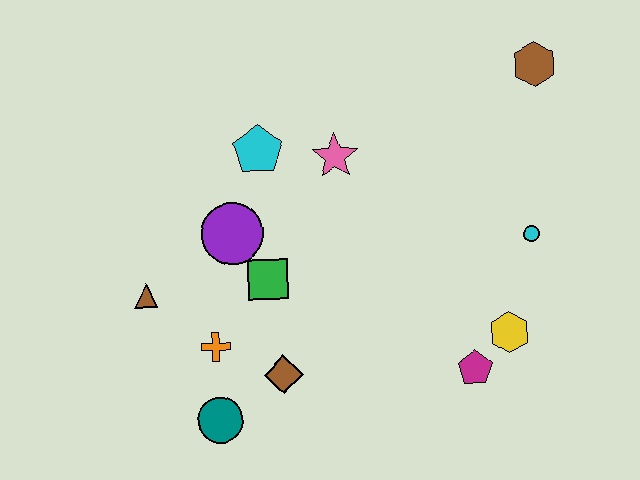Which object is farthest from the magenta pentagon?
The brown triangle is farthest from the magenta pentagon.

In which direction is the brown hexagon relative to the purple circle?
The brown hexagon is to the right of the purple circle.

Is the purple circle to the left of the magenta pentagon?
Yes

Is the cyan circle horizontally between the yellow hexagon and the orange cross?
No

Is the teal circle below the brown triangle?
Yes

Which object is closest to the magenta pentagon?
The yellow hexagon is closest to the magenta pentagon.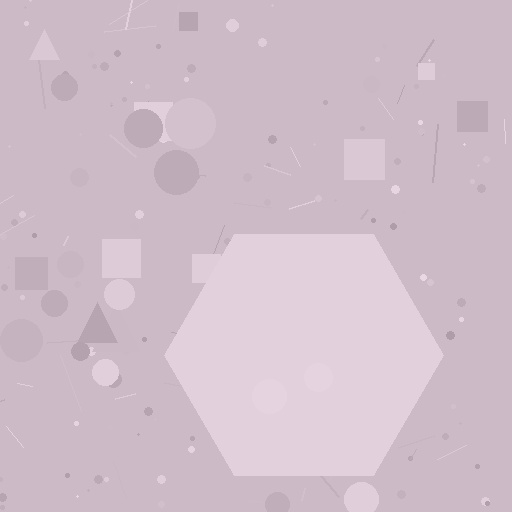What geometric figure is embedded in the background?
A hexagon is embedded in the background.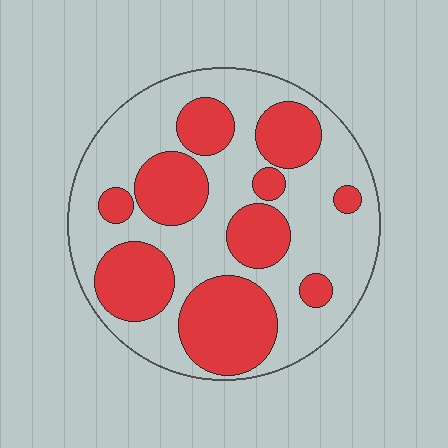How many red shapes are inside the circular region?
10.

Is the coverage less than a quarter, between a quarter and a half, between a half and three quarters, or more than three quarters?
Between a quarter and a half.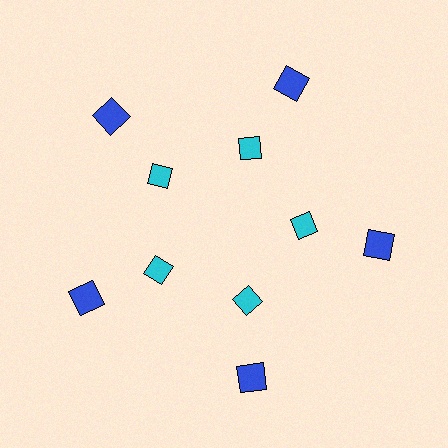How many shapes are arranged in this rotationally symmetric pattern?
There are 10 shapes, arranged in 5 groups of 2.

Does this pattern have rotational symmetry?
Yes, this pattern has 5-fold rotational symmetry. It looks the same after rotating 72 degrees around the center.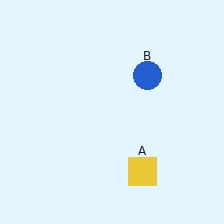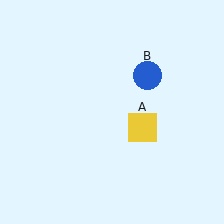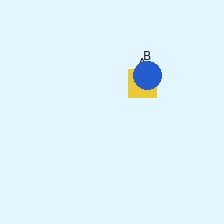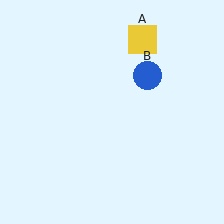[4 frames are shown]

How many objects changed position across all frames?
1 object changed position: yellow square (object A).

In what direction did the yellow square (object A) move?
The yellow square (object A) moved up.